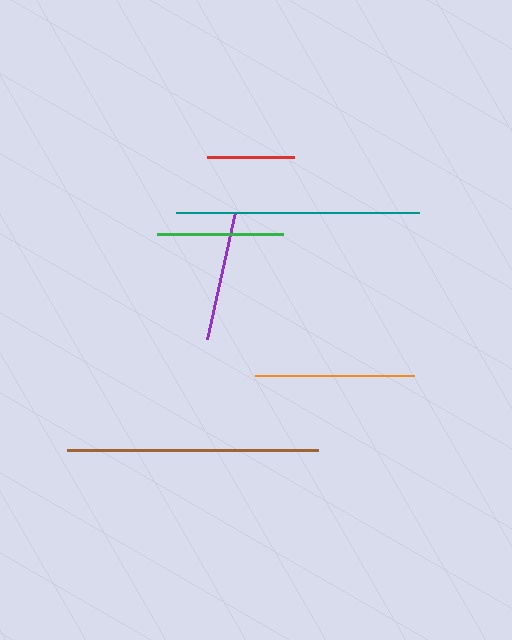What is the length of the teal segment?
The teal segment is approximately 242 pixels long.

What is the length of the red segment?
The red segment is approximately 87 pixels long.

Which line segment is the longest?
The brown line is the longest at approximately 251 pixels.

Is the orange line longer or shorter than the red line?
The orange line is longer than the red line.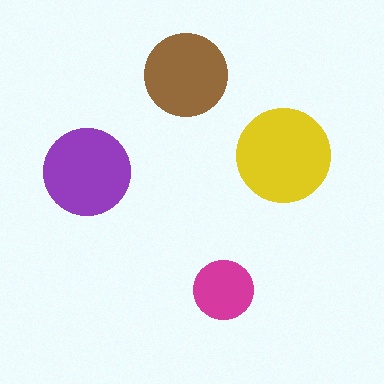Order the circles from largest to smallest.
the yellow one, the purple one, the brown one, the magenta one.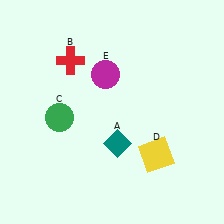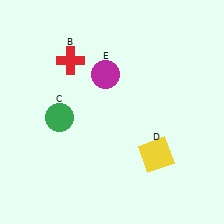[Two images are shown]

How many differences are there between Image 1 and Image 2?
There is 1 difference between the two images.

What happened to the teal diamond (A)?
The teal diamond (A) was removed in Image 2. It was in the bottom-right area of Image 1.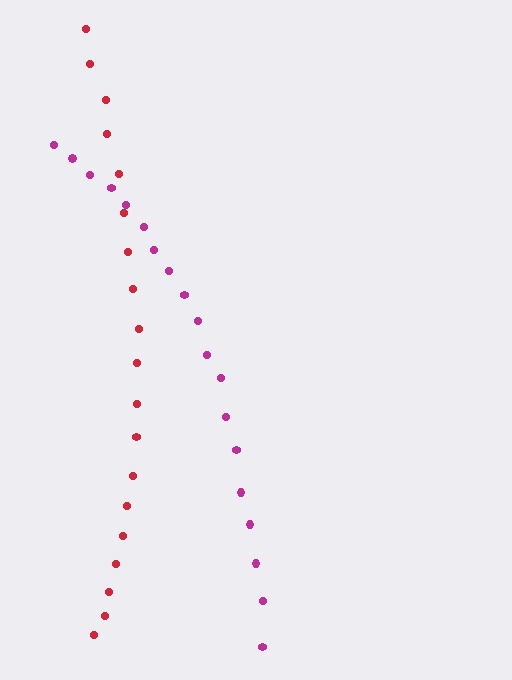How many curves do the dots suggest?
There are 2 distinct paths.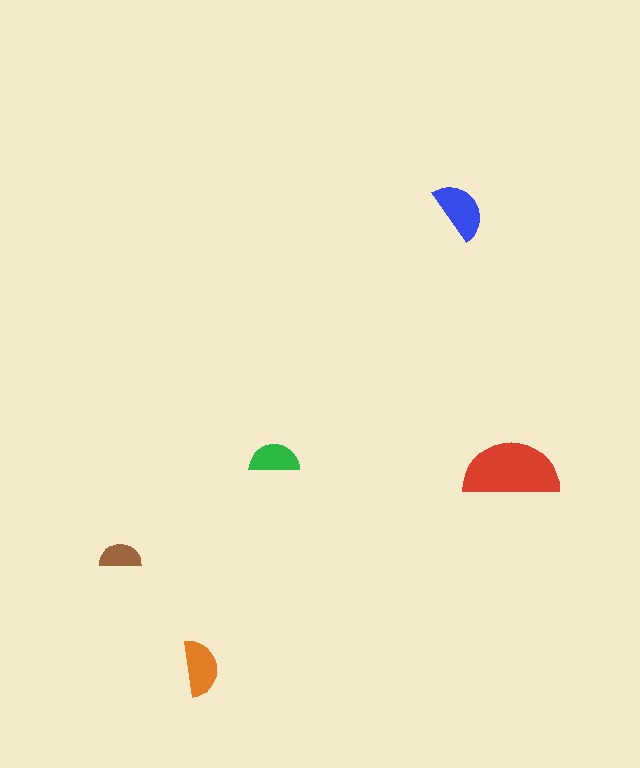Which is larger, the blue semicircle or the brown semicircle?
The blue one.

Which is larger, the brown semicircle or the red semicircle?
The red one.